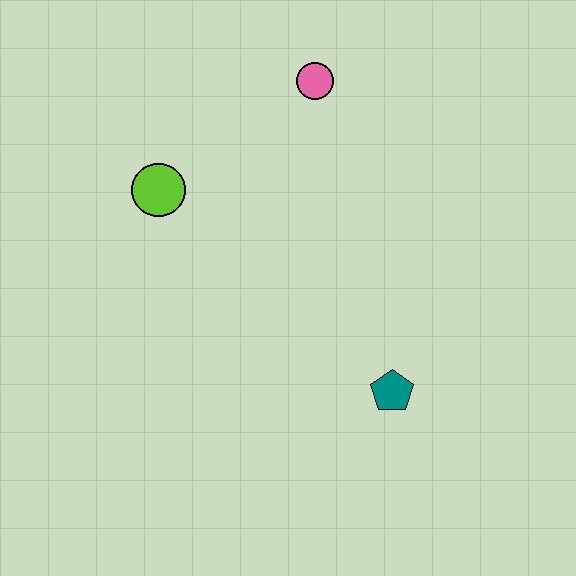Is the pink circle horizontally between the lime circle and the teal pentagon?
Yes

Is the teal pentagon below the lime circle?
Yes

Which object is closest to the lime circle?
The pink circle is closest to the lime circle.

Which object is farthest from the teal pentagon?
The pink circle is farthest from the teal pentagon.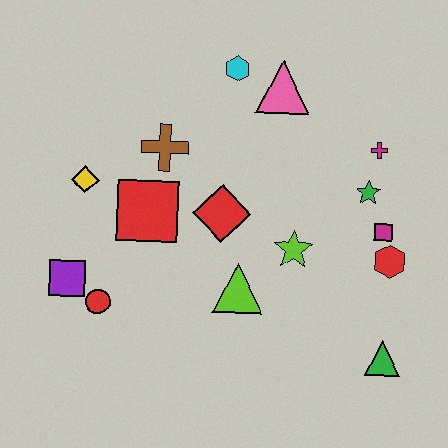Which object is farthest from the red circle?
The magenta cross is farthest from the red circle.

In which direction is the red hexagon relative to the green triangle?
The red hexagon is above the green triangle.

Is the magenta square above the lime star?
Yes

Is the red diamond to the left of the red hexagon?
Yes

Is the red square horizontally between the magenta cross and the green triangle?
No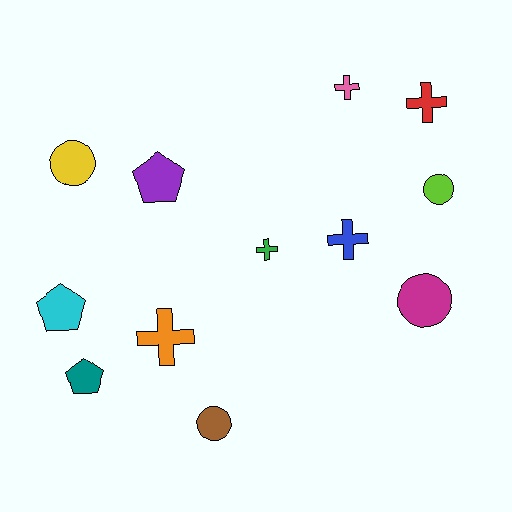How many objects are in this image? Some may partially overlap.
There are 12 objects.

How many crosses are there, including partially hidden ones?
There are 5 crosses.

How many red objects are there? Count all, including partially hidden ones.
There is 1 red object.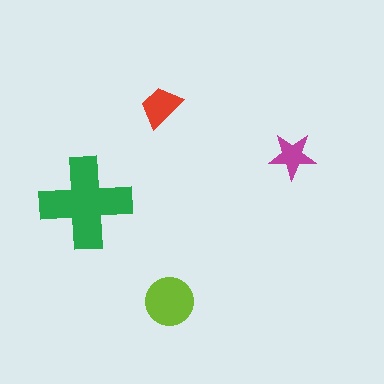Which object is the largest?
The green cross.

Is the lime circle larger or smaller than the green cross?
Smaller.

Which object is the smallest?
The magenta star.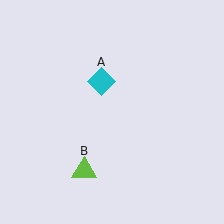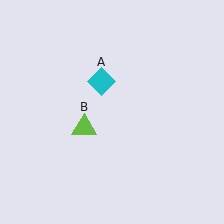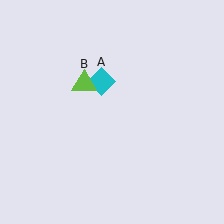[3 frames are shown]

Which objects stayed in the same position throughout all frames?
Cyan diamond (object A) remained stationary.